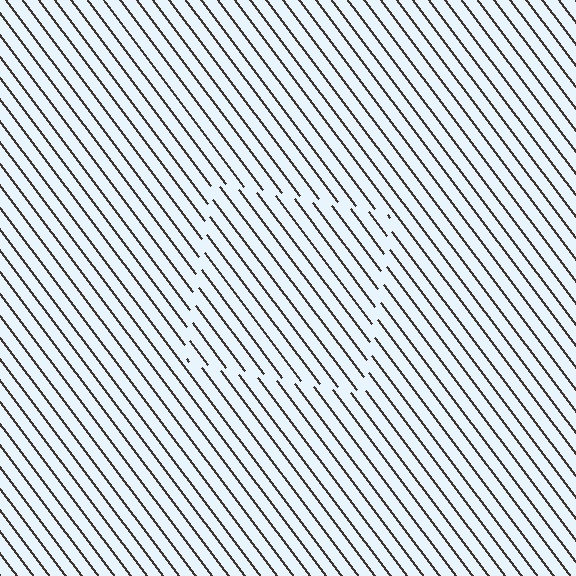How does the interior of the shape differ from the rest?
The interior of the shape contains the same grating, shifted by half a period — the contour is defined by the phase discontinuity where line-ends from the inner and outer gratings abut.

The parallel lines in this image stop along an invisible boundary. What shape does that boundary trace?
An illusory square. The interior of the shape contains the same grating, shifted by half a period — the contour is defined by the phase discontinuity where line-ends from the inner and outer gratings abut.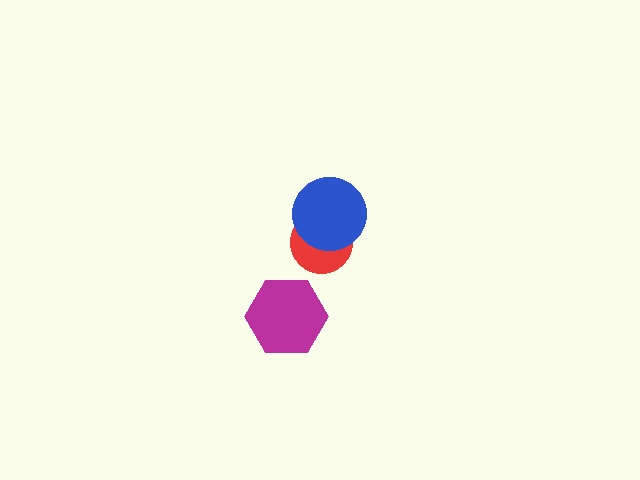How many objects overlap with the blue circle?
1 object overlaps with the blue circle.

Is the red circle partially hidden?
Yes, it is partially covered by another shape.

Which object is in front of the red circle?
The blue circle is in front of the red circle.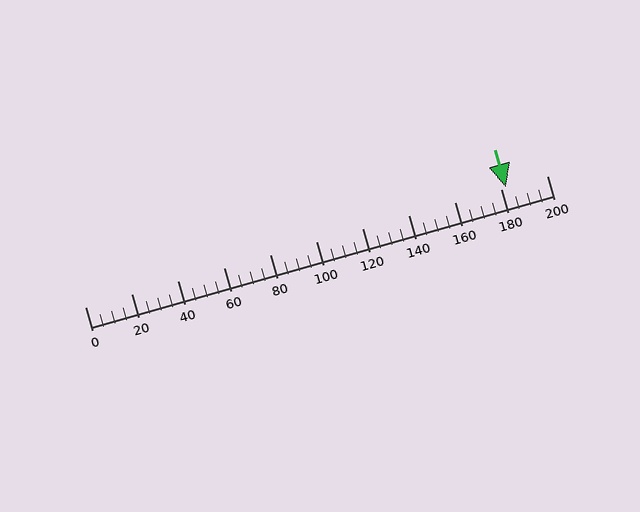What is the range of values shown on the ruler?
The ruler shows values from 0 to 200.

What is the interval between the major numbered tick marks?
The major tick marks are spaced 20 units apart.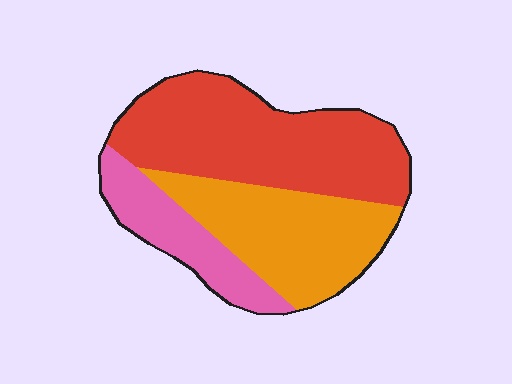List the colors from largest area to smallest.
From largest to smallest: red, orange, pink.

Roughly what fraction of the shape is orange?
Orange covers about 35% of the shape.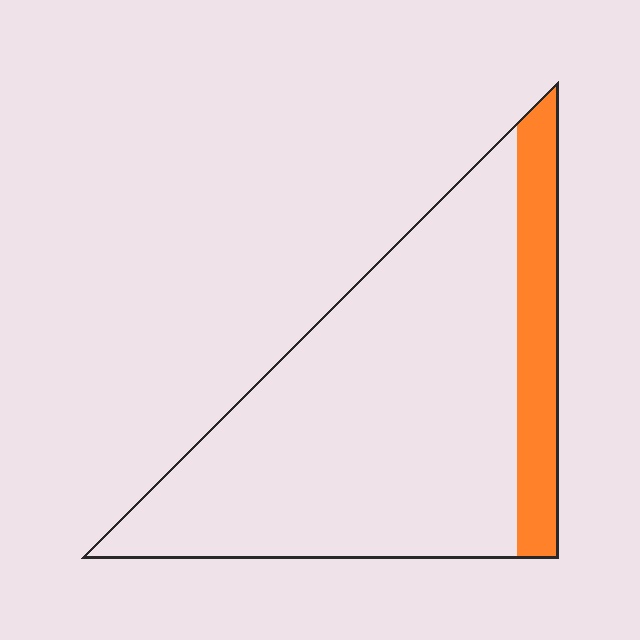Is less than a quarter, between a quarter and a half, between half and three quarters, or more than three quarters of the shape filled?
Less than a quarter.